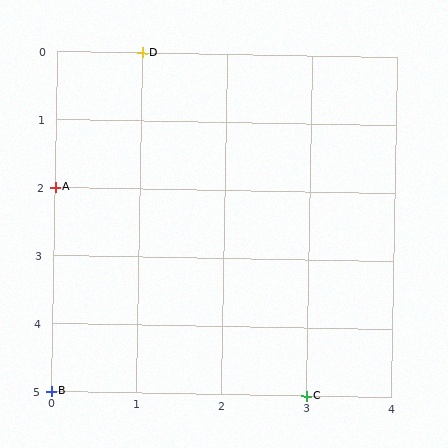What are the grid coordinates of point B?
Point B is at grid coordinates (0, 5).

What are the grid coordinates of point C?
Point C is at grid coordinates (3, 5).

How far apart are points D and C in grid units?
Points D and C are 2 columns and 5 rows apart (about 5.4 grid units diagonally).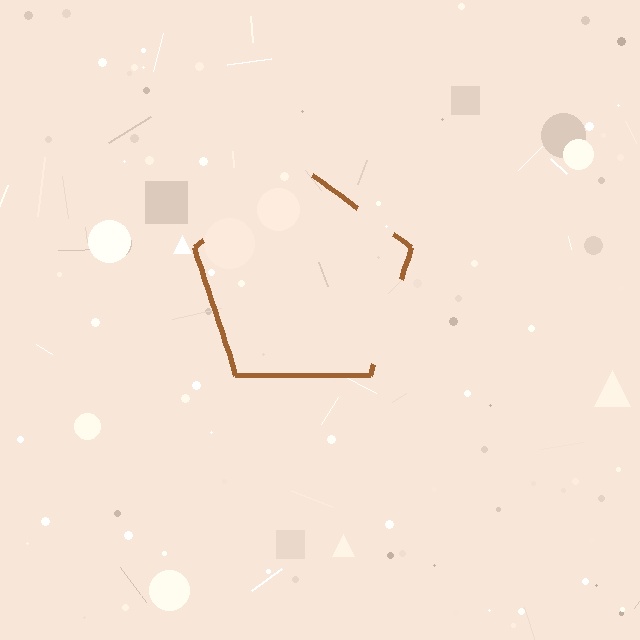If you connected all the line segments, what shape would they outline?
They would outline a pentagon.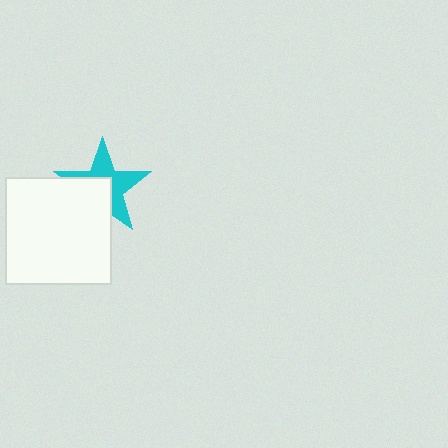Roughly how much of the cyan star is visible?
About half of it is visible (roughly 56%).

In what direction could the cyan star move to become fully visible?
The cyan star could move toward the upper-right. That would shift it out from behind the white square entirely.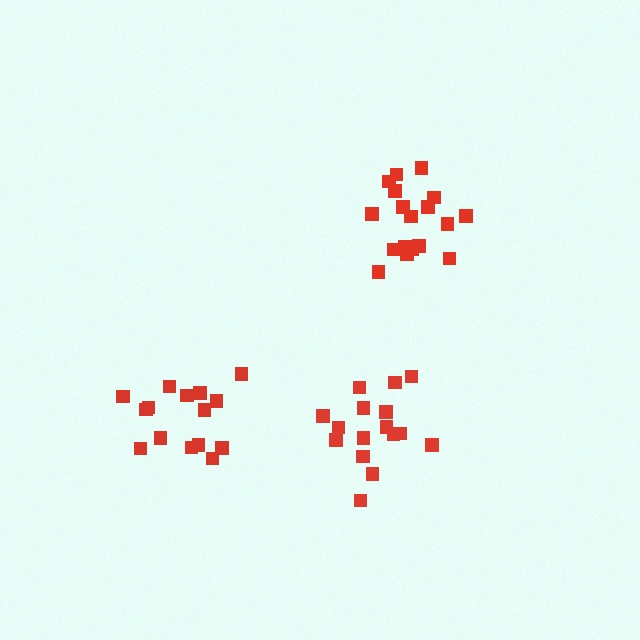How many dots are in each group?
Group 1: 15 dots, Group 2: 16 dots, Group 3: 18 dots (49 total).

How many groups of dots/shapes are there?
There are 3 groups.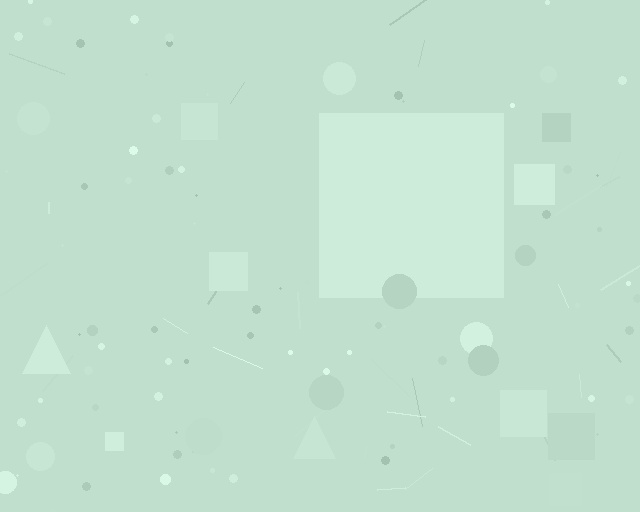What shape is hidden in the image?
A square is hidden in the image.